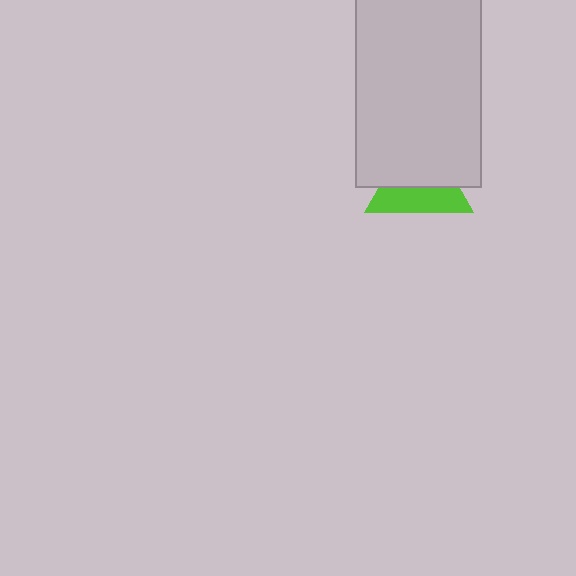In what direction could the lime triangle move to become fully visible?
The lime triangle could move down. That would shift it out from behind the light gray rectangle entirely.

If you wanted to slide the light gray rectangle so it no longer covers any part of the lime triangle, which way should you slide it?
Slide it up — that is the most direct way to separate the two shapes.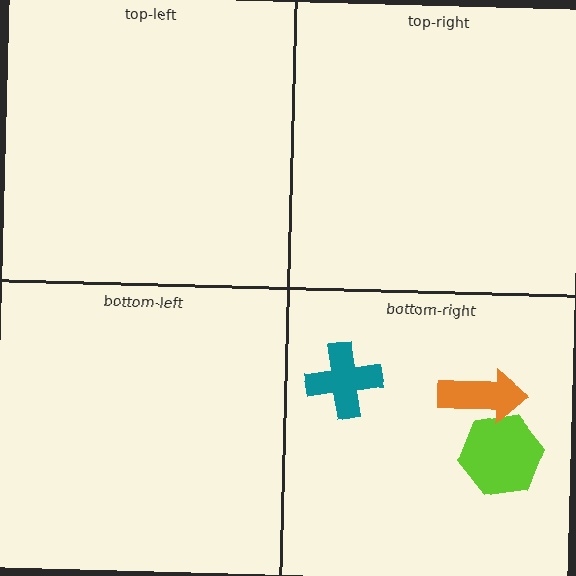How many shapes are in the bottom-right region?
3.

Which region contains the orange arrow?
The bottom-right region.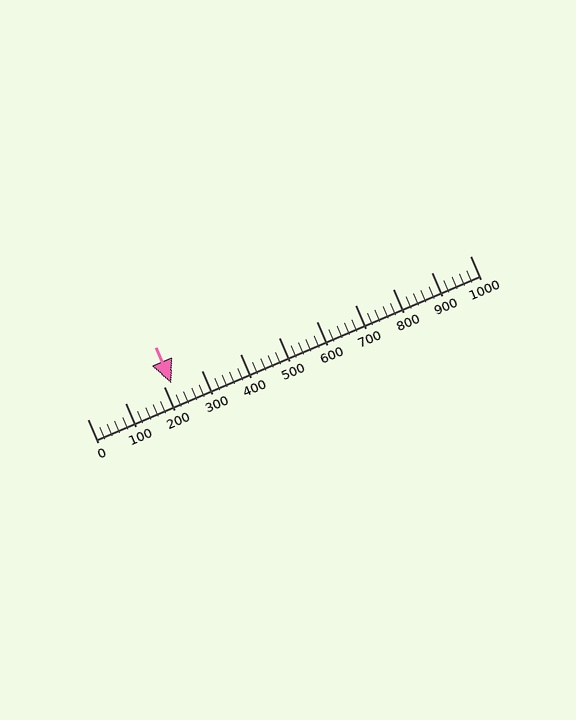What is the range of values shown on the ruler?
The ruler shows values from 0 to 1000.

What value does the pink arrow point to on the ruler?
The pink arrow points to approximately 219.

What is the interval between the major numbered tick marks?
The major tick marks are spaced 100 units apart.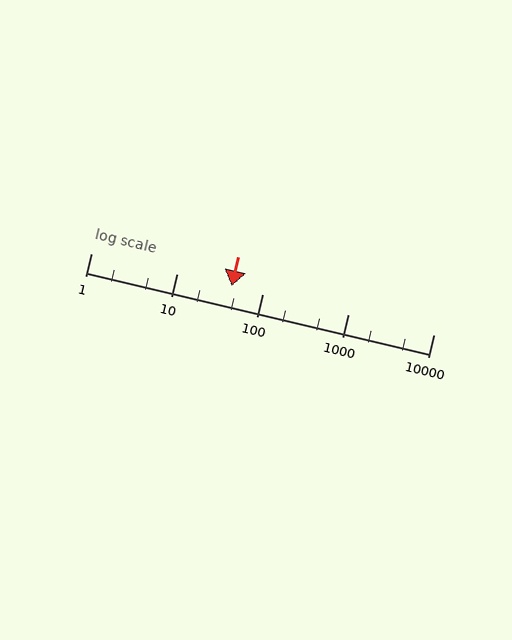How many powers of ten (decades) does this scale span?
The scale spans 4 decades, from 1 to 10000.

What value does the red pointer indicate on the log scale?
The pointer indicates approximately 44.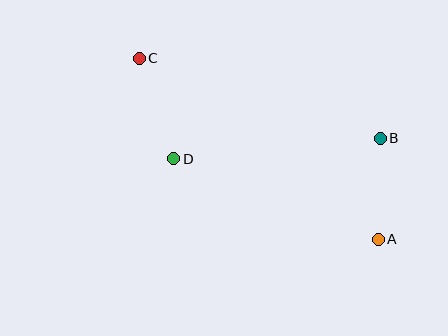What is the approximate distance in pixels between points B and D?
The distance between B and D is approximately 207 pixels.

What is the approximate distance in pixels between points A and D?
The distance between A and D is approximately 219 pixels.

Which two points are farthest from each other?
Points A and C are farthest from each other.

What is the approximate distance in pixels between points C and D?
The distance between C and D is approximately 107 pixels.